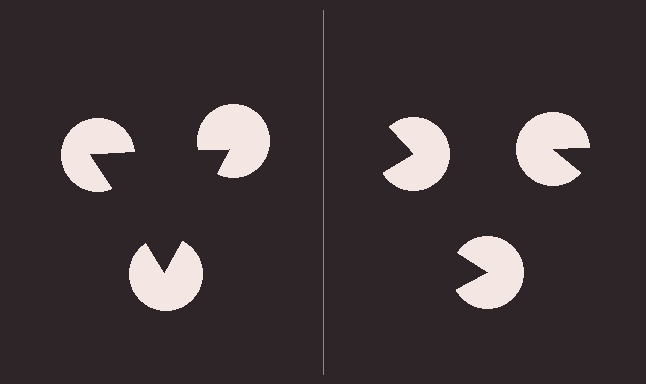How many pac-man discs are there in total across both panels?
6 — 3 on each side.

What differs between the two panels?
The pac-man discs are positioned identically on both sides; only the wedge orientations differ. On the left they align to a triangle; on the right they are misaligned.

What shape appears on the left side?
An illusory triangle.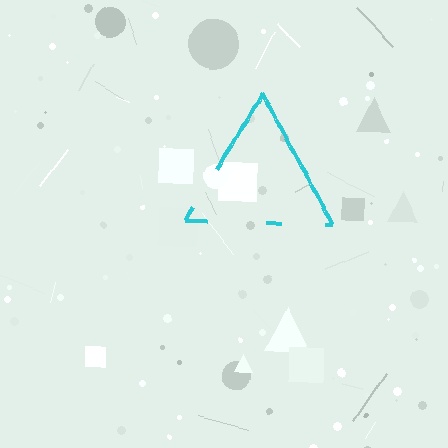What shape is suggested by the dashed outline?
The dashed outline suggests a triangle.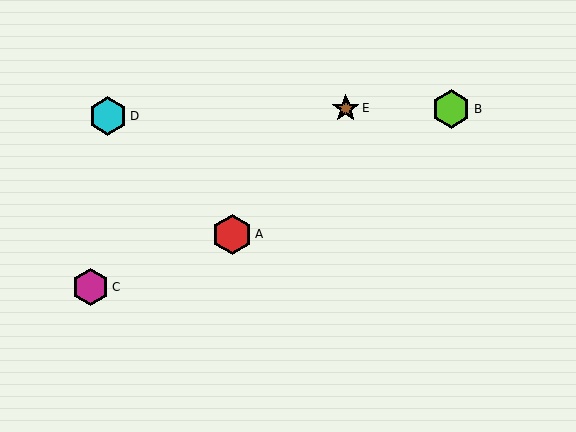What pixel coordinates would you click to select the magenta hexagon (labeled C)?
Click at (90, 287) to select the magenta hexagon C.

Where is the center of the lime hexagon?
The center of the lime hexagon is at (451, 109).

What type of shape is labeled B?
Shape B is a lime hexagon.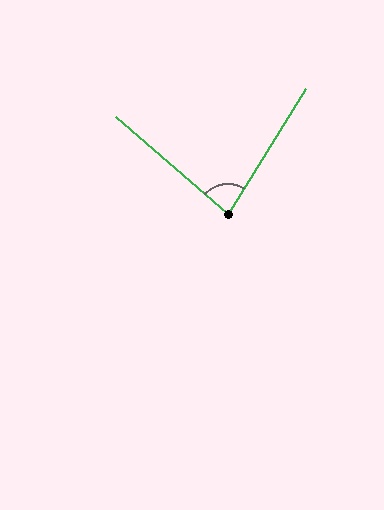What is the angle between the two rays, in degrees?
Approximately 81 degrees.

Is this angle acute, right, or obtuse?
It is acute.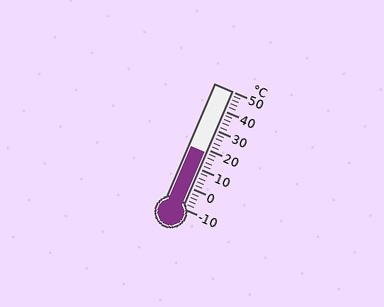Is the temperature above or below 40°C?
The temperature is below 40°C.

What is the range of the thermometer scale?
The thermometer scale ranges from -10°C to 50°C.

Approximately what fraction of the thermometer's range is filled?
The thermometer is filled to approximately 45% of its range.